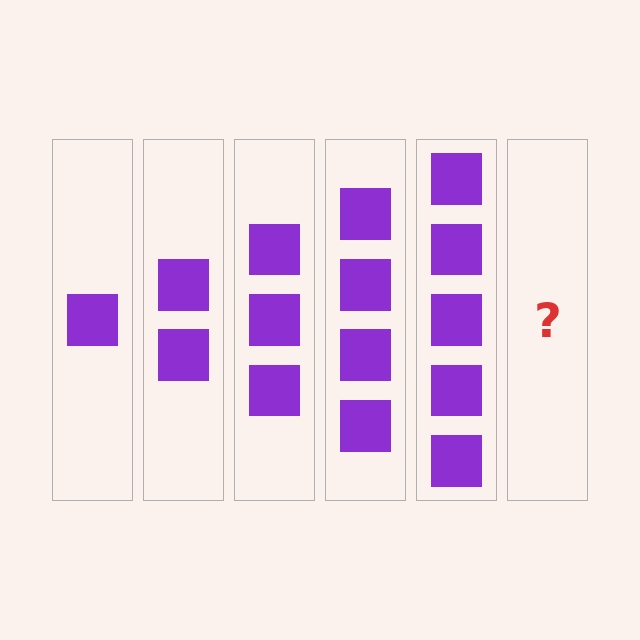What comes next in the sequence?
The next element should be 6 squares.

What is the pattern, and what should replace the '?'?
The pattern is that each step adds one more square. The '?' should be 6 squares.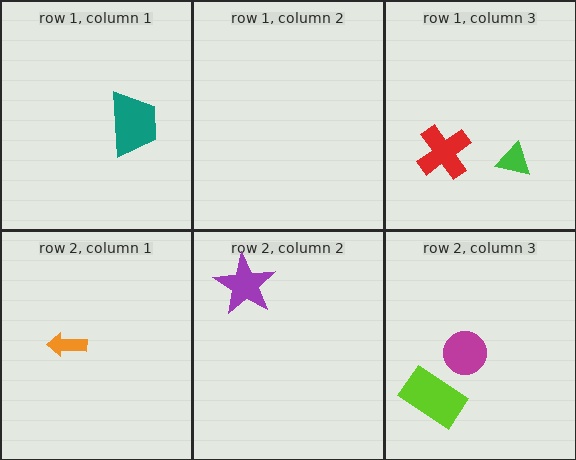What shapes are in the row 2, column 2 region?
The purple star.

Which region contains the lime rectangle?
The row 2, column 3 region.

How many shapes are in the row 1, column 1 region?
1.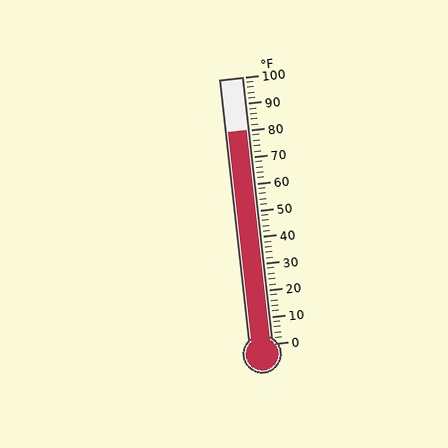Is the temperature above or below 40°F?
The temperature is above 40°F.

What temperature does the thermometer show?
The thermometer shows approximately 80°F.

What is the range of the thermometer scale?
The thermometer scale ranges from 0°F to 100°F.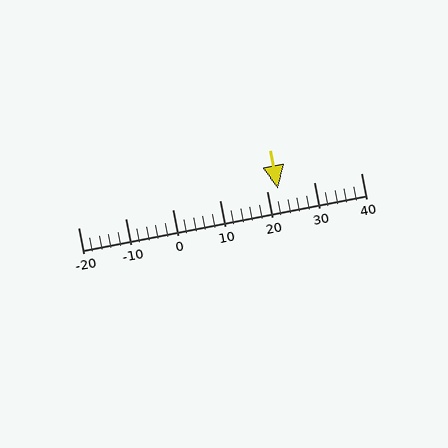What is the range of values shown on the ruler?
The ruler shows values from -20 to 40.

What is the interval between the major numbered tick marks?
The major tick marks are spaced 10 units apart.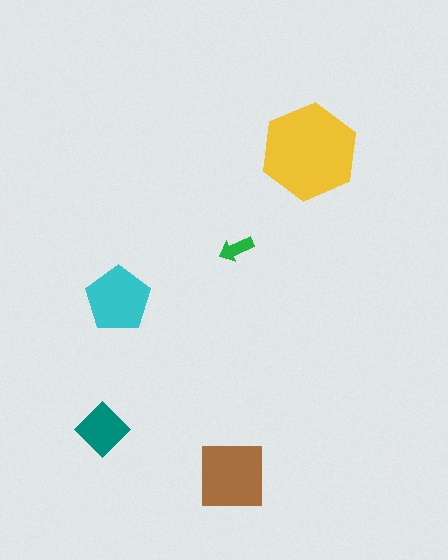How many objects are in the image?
There are 5 objects in the image.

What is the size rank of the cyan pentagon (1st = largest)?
3rd.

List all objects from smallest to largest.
The green arrow, the teal diamond, the cyan pentagon, the brown square, the yellow hexagon.